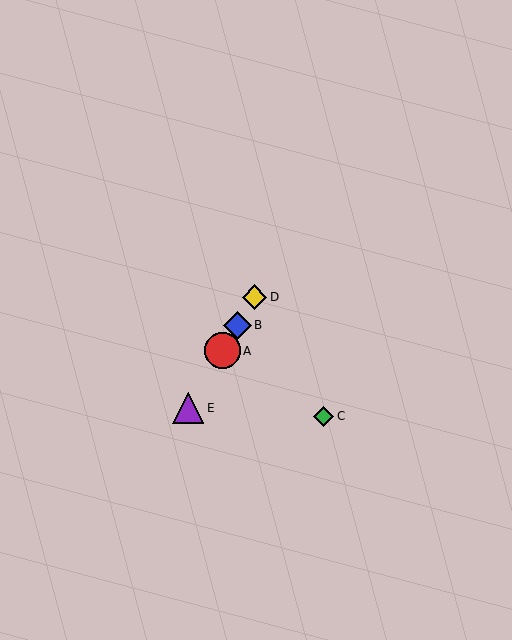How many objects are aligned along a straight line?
4 objects (A, B, D, E) are aligned along a straight line.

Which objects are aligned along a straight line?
Objects A, B, D, E are aligned along a straight line.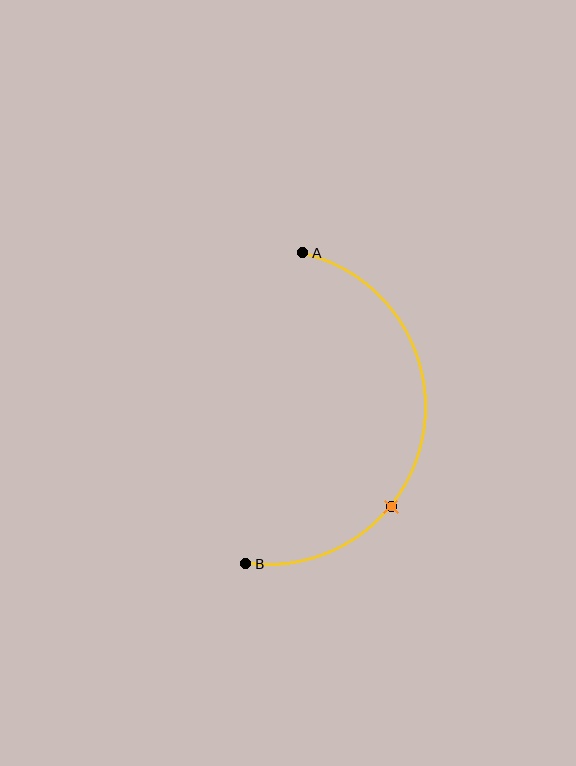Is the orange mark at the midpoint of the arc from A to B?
No. The orange mark lies on the arc but is closer to endpoint B. The arc midpoint would be at the point on the curve equidistant along the arc from both A and B.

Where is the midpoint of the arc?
The arc midpoint is the point on the curve farthest from the straight line joining A and B. It sits to the right of that line.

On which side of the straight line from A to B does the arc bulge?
The arc bulges to the right of the straight line connecting A and B.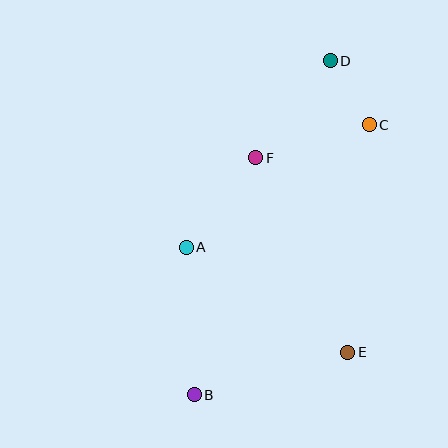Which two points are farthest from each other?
Points B and D are farthest from each other.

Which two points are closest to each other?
Points C and D are closest to each other.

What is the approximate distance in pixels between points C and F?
The distance between C and F is approximately 118 pixels.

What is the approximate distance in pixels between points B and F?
The distance between B and F is approximately 245 pixels.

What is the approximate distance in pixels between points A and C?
The distance between A and C is approximately 220 pixels.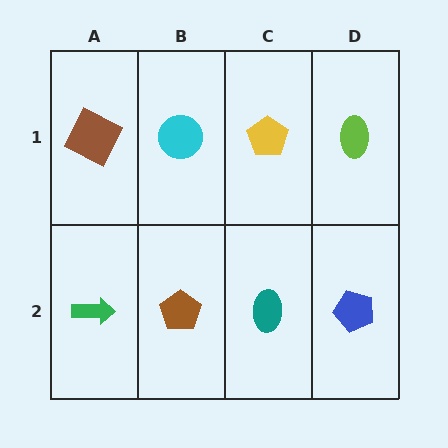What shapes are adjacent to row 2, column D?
A lime ellipse (row 1, column D), a teal ellipse (row 2, column C).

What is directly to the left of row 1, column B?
A brown square.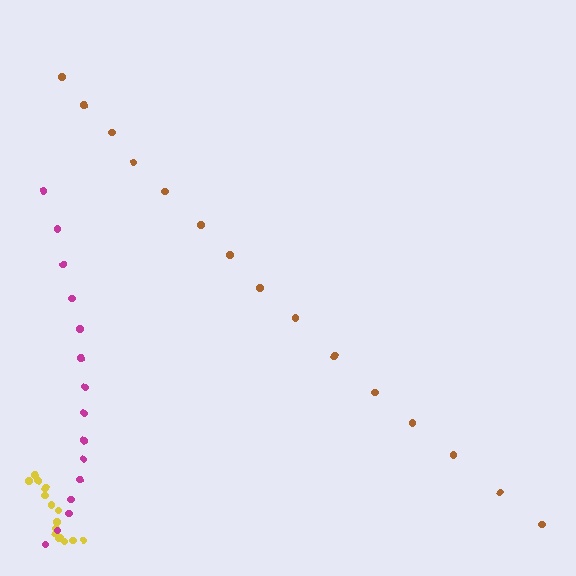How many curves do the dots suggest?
There are 3 distinct paths.